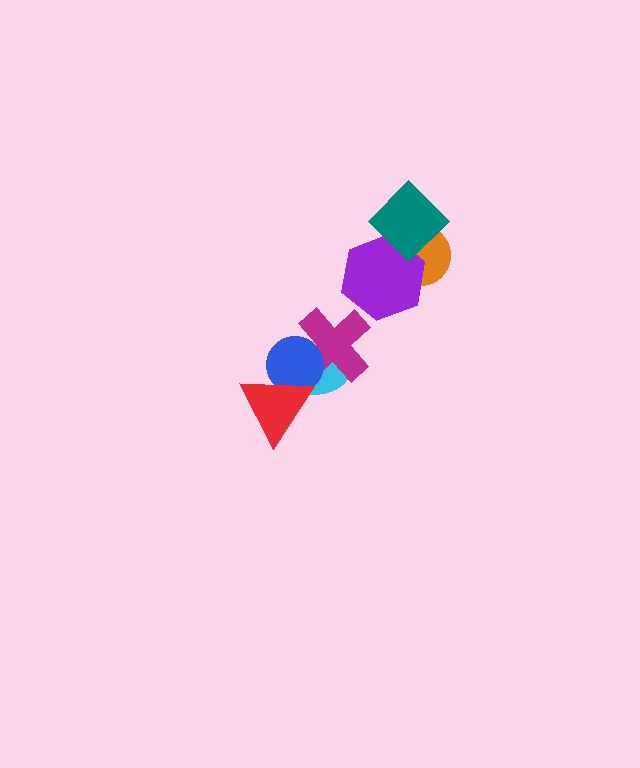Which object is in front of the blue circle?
The red triangle is in front of the blue circle.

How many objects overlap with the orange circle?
2 objects overlap with the orange circle.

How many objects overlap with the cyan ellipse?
3 objects overlap with the cyan ellipse.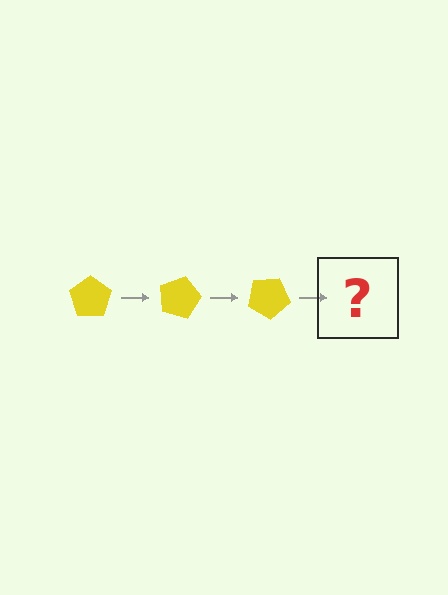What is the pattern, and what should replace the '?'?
The pattern is that the pentagon rotates 15 degrees each step. The '?' should be a yellow pentagon rotated 45 degrees.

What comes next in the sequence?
The next element should be a yellow pentagon rotated 45 degrees.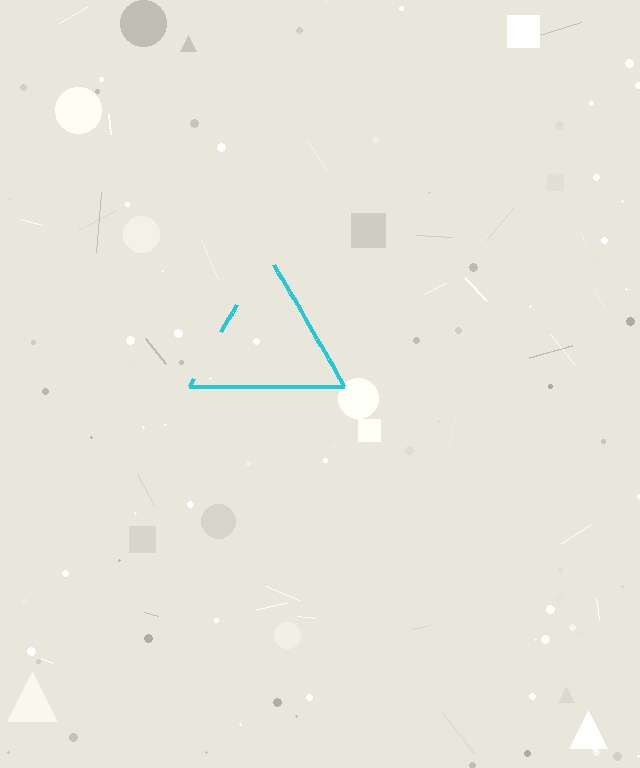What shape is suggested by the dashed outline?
The dashed outline suggests a triangle.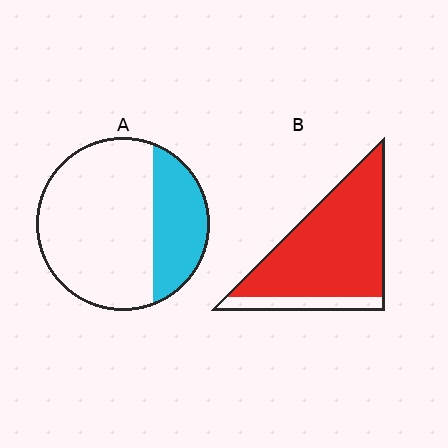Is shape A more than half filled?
No.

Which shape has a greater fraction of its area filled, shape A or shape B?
Shape B.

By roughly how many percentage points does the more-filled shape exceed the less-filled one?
By roughly 55 percentage points (B over A).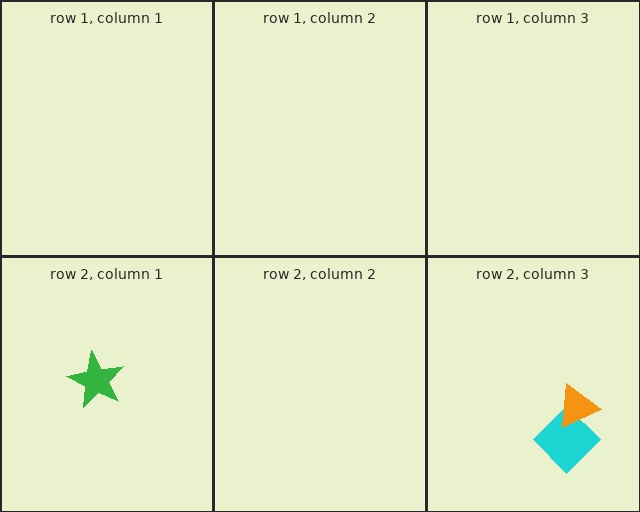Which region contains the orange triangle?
The row 2, column 3 region.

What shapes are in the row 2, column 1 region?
The green star.